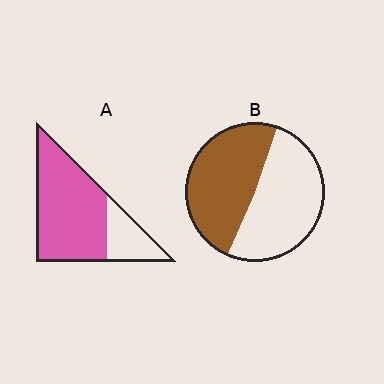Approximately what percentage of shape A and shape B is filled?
A is approximately 75% and B is approximately 50%.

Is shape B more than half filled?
Roughly half.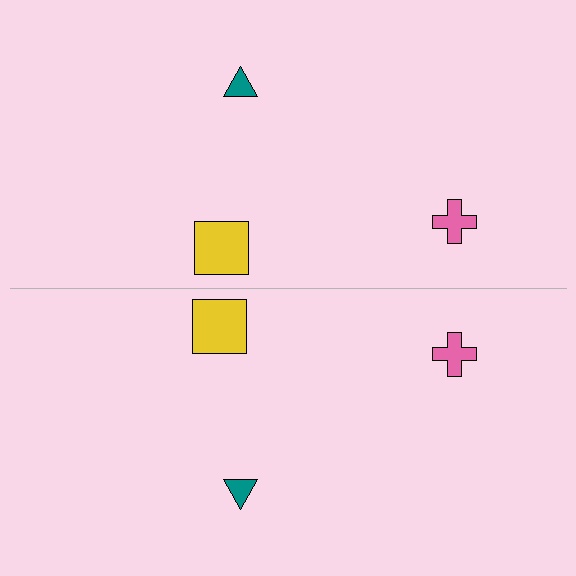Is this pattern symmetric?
Yes, this pattern has bilateral (reflection) symmetry.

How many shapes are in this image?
There are 6 shapes in this image.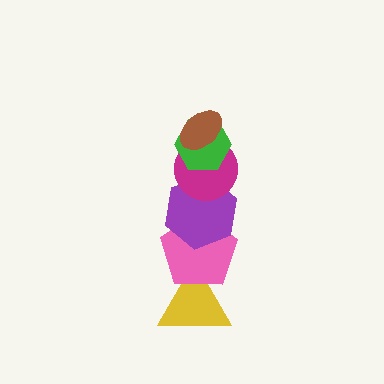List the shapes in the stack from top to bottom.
From top to bottom: the brown ellipse, the green hexagon, the magenta circle, the purple hexagon, the pink pentagon, the yellow triangle.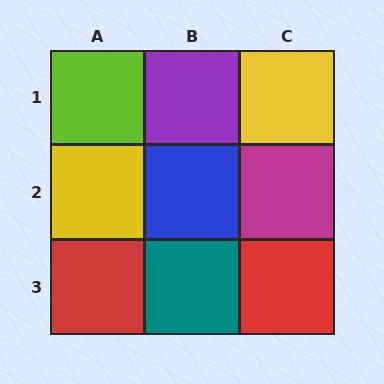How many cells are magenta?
1 cell is magenta.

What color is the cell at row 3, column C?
Red.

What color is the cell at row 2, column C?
Magenta.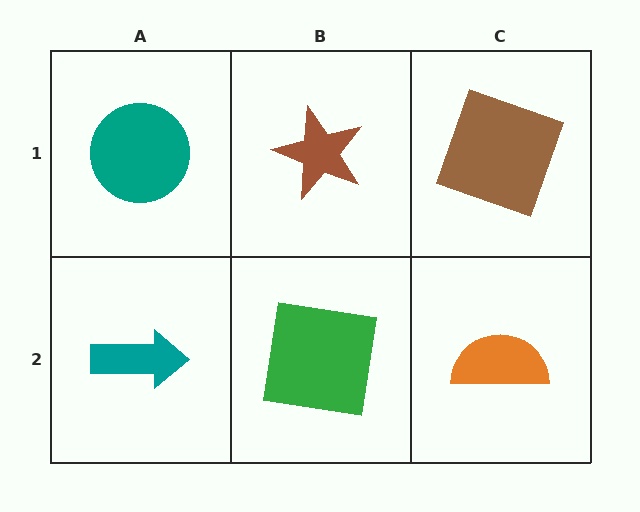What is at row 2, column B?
A green square.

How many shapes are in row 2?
3 shapes.